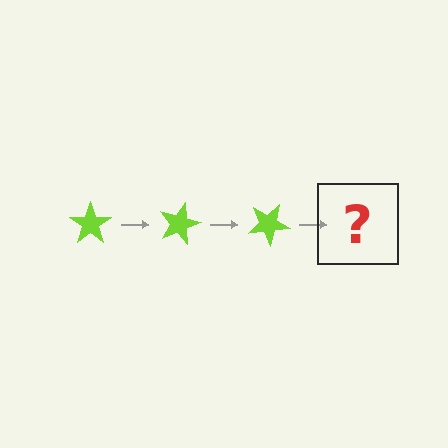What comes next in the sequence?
The next element should be a lime star rotated 45 degrees.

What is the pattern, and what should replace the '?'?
The pattern is that the star rotates 15 degrees each step. The '?' should be a lime star rotated 45 degrees.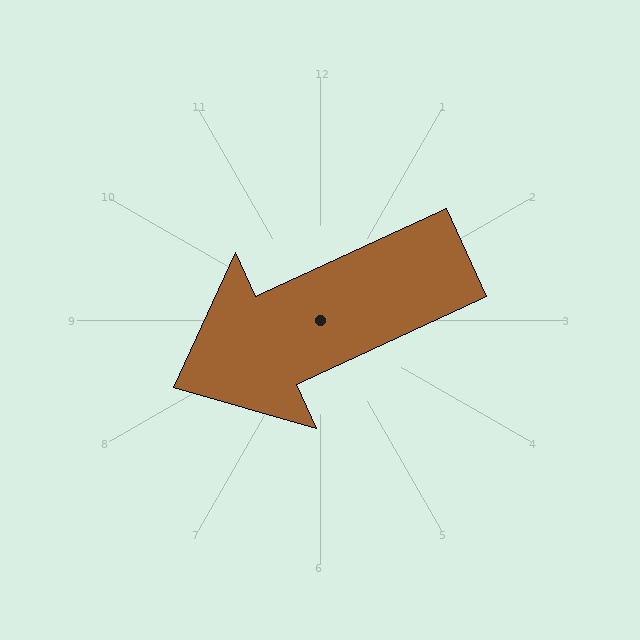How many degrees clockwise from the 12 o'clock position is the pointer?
Approximately 245 degrees.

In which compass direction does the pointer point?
Southwest.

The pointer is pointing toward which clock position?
Roughly 8 o'clock.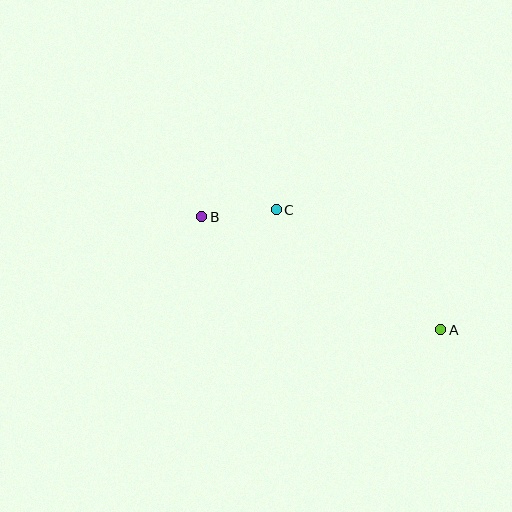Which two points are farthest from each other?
Points A and B are farthest from each other.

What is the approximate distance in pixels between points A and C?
The distance between A and C is approximately 204 pixels.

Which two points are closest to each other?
Points B and C are closest to each other.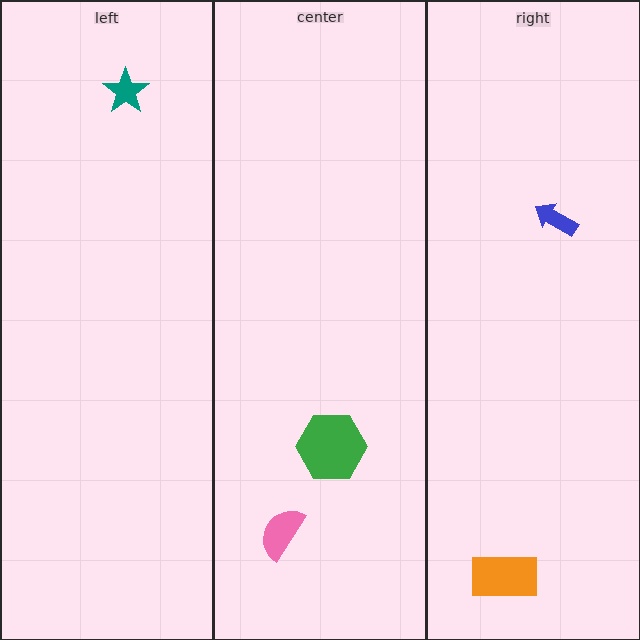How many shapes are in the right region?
2.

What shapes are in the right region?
The orange rectangle, the blue arrow.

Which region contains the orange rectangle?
The right region.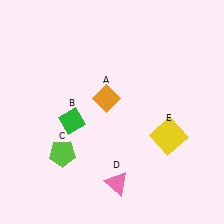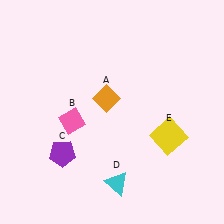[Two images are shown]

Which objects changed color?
B changed from green to pink. C changed from lime to purple. D changed from pink to cyan.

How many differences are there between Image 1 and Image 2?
There are 3 differences between the two images.